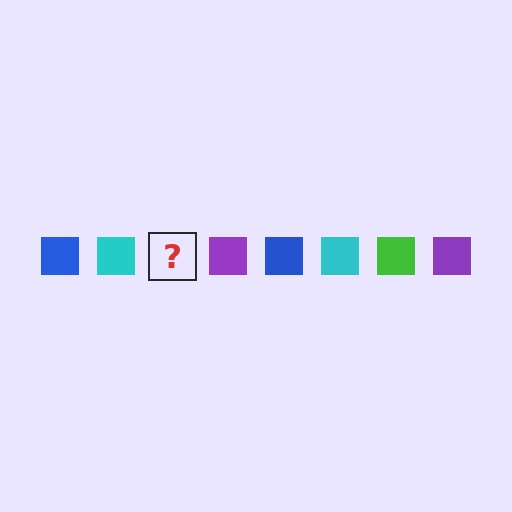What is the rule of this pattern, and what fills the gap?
The rule is that the pattern cycles through blue, cyan, green, purple squares. The gap should be filled with a green square.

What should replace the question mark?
The question mark should be replaced with a green square.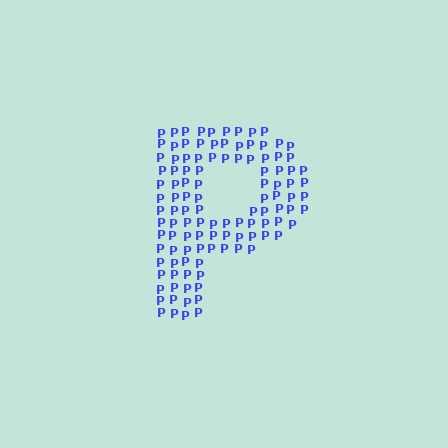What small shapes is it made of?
It is made of small letter P's.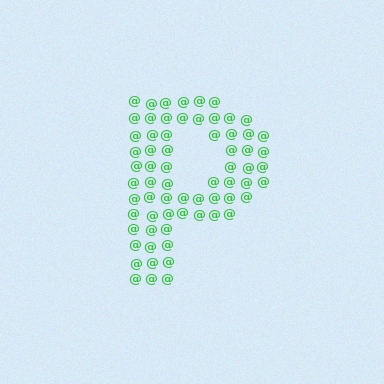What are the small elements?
The small elements are at signs.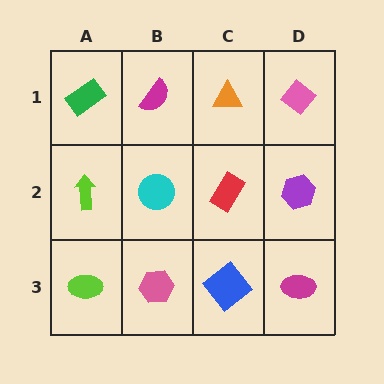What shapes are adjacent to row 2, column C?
An orange triangle (row 1, column C), a blue diamond (row 3, column C), a cyan circle (row 2, column B), a purple hexagon (row 2, column D).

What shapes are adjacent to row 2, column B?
A magenta semicircle (row 1, column B), a pink hexagon (row 3, column B), a lime arrow (row 2, column A), a red rectangle (row 2, column C).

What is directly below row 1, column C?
A red rectangle.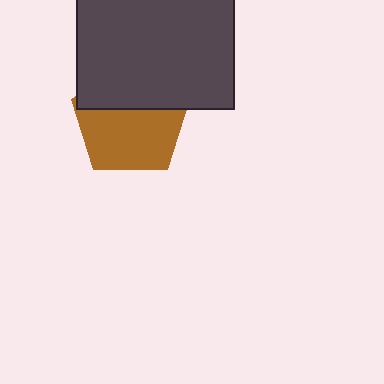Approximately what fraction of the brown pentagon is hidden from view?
Roughly 39% of the brown pentagon is hidden behind the dark gray square.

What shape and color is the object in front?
The object in front is a dark gray square.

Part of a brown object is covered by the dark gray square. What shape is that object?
It is a pentagon.